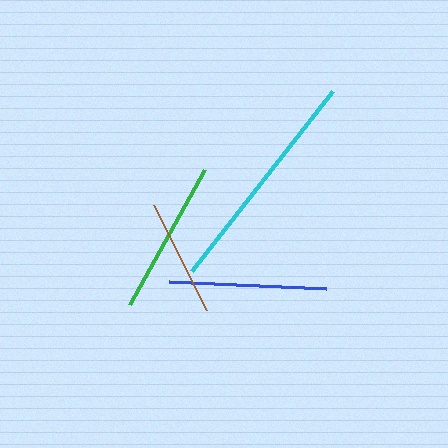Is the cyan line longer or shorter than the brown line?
The cyan line is longer than the brown line.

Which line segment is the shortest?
The brown line is the shortest at approximately 118 pixels.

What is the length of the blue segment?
The blue segment is approximately 157 pixels long.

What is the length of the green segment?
The green segment is approximately 155 pixels long.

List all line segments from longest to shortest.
From longest to shortest: cyan, blue, green, brown.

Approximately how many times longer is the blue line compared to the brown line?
The blue line is approximately 1.3 times the length of the brown line.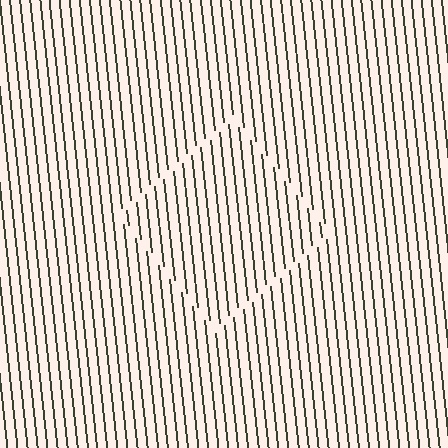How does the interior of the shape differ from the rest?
The interior of the shape contains the same grating, shifted by half a period — the contour is defined by the phase discontinuity where line-ends from the inner and outer gratings abut.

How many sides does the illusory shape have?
4 sides — the line-ends trace a square.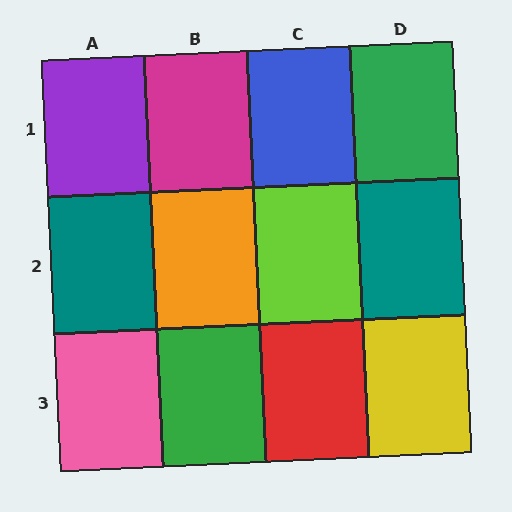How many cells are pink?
1 cell is pink.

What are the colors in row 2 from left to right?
Teal, orange, lime, teal.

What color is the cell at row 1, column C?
Blue.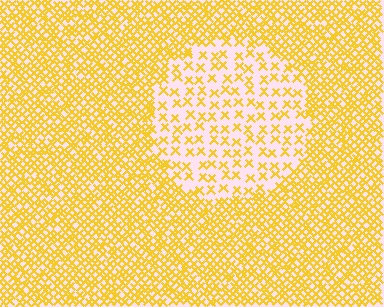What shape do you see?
I see a circle.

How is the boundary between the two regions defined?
The boundary is defined by a change in element density (approximately 2.5x ratio). All elements are the same color, size, and shape.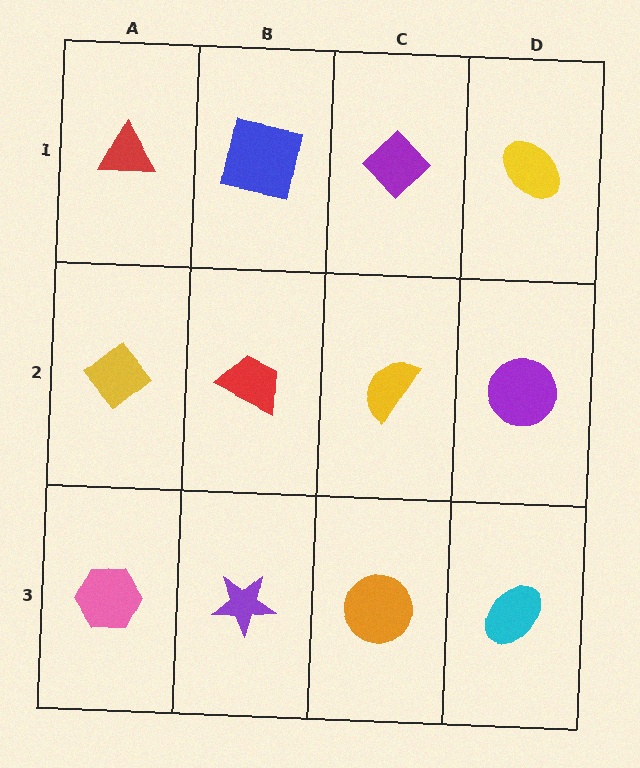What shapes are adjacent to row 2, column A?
A red triangle (row 1, column A), a pink hexagon (row 3, column A), a red trapezoid (row 2, column B).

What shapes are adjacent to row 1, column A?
A yellow diamond (row 2, column A), a blue square (row 1, column B).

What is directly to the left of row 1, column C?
A blue square.